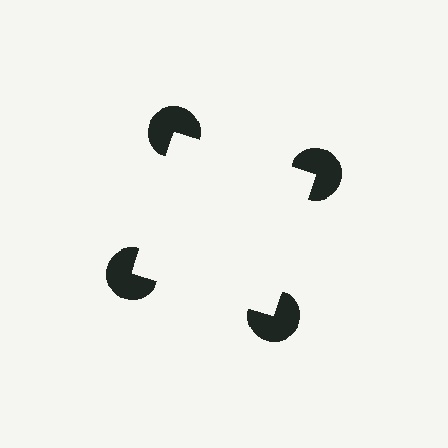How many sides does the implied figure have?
4 sides.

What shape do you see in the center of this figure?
An illusory square — its edges are inferred from the aligned wedge cuts in the pac-man discs, not physically drawn.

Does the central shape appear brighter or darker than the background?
It typically appears slightly brighter than the background, even though no actual brightness change is drawn.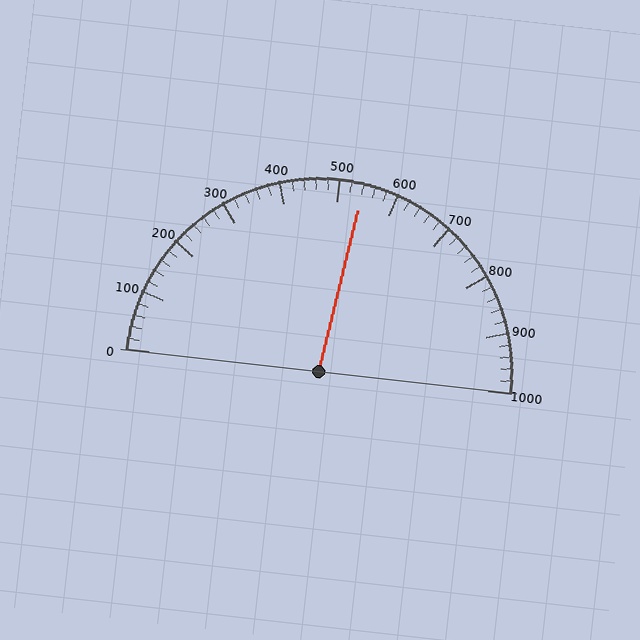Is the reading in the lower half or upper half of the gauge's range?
The reading is in the upper half of the range (0 to 1000).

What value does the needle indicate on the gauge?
The needle indicates approximately 540.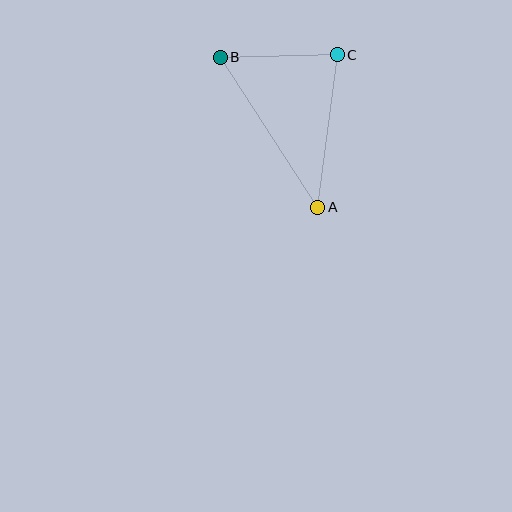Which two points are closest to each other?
Points B and C are closest to each other.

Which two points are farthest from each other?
Points A and B are farthest from each other.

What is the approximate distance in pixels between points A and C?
The distance between A and C is approximately 154 pixels.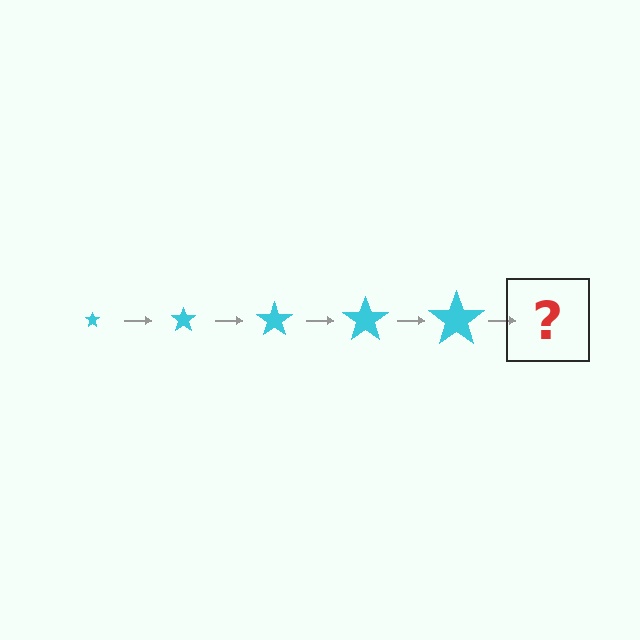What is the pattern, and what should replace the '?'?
The pattern is that the star gets progressively larger each step. The '?' should be a cyan star, larger than the previous one.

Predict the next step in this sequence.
The next step is a cyan star, larger than the previous one.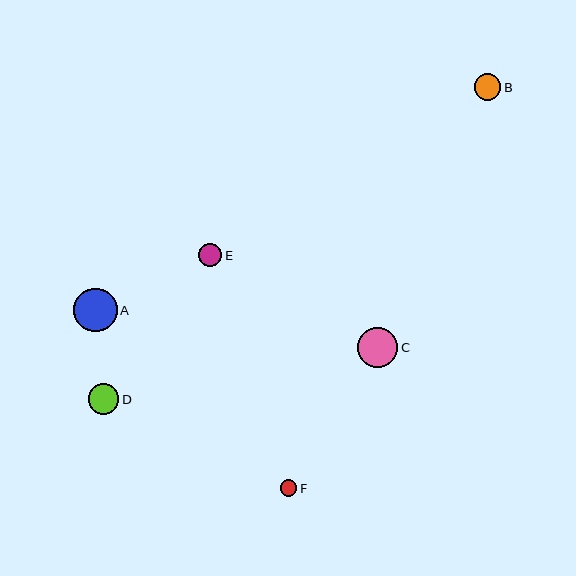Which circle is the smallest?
Circle F is the smallest with a size of approximately 16 pixels.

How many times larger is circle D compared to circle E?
Circle D is approximately 1.3 times the size of circle E.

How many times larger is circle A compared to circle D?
Circle A is approximately 1.4 times the size of circle D.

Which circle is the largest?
Circle A is the largest with a size of approximately 44 pixels.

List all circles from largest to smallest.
From largest to smallest: A, C, D, B, E, F.